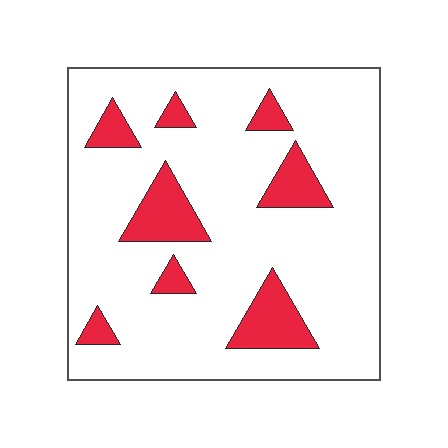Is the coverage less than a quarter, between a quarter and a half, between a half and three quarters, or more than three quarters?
Less than a quarter.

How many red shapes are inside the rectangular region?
8.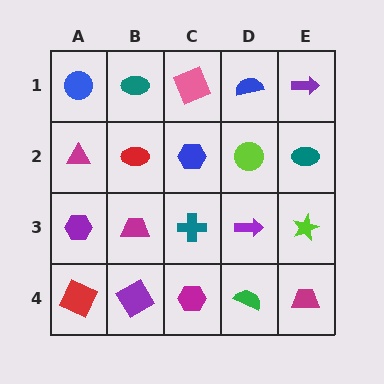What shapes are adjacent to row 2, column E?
A purple arrow (row 1, column E), a lime star (row 3, column E), a lime circle (row 2, column D).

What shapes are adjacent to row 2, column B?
A teal ellipse (row 1, column B), a magenta trapezoid (row 3, column B), a magenta triangle (row 2, column A), a blue hexagon (row 2, column C).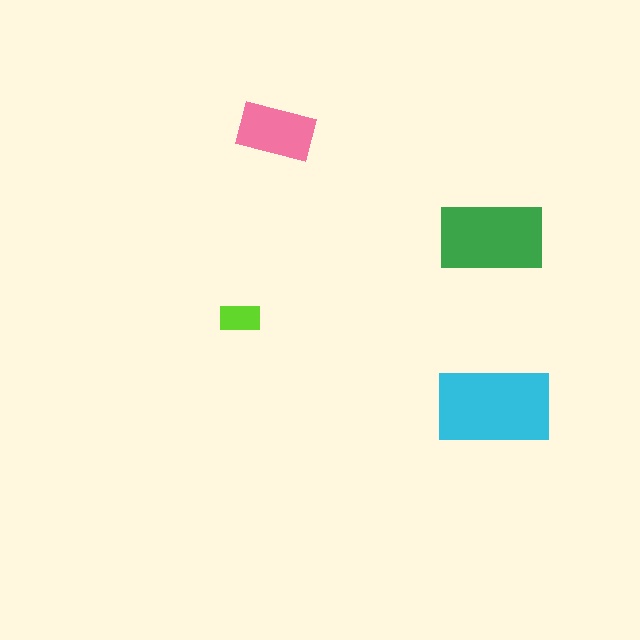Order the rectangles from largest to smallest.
the cyan one, the green one, the pink one, the lime one.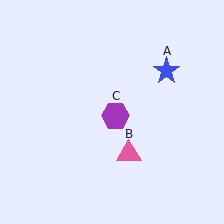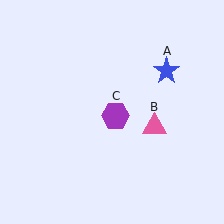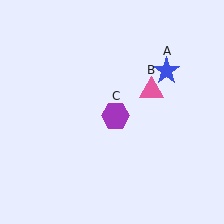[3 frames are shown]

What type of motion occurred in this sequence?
The pink triangle (object B) rotated counterclockwise around the center of the scene.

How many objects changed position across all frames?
1 object changed position: pink triangle (object B).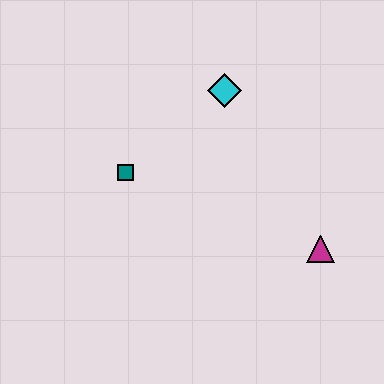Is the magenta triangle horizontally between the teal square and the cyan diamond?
No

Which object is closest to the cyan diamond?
The teal square is closest to the cyan diamond.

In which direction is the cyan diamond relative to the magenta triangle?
The cyan diamond is above the magenta triangle.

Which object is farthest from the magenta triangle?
The teal square is farthest from the magenta triangle.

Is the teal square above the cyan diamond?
No